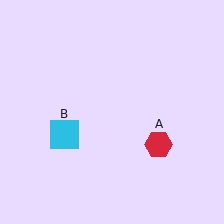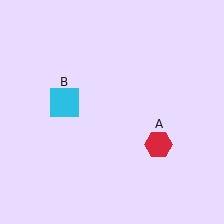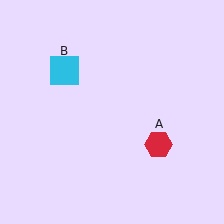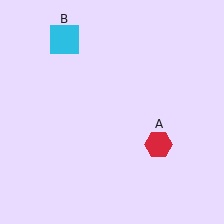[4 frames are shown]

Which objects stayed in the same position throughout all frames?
Red hexagon (object A) remained stationary.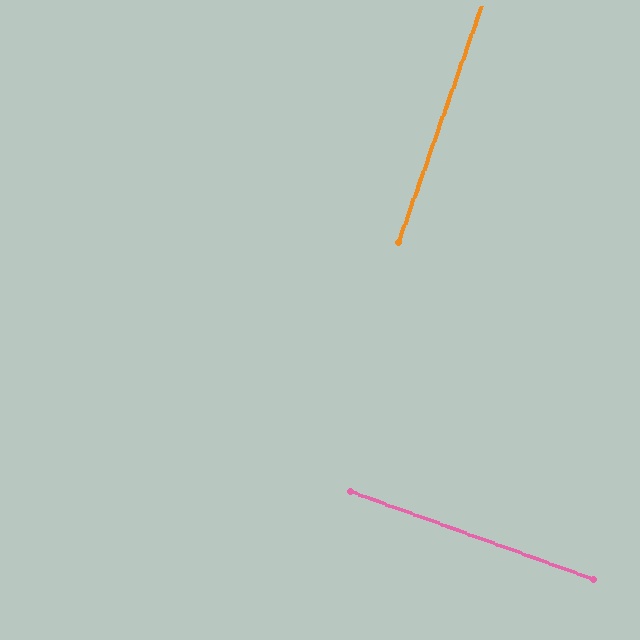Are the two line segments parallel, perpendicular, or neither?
Perpendicular — they meet at approximately 89°.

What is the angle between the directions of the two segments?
Approximately 89 degrees.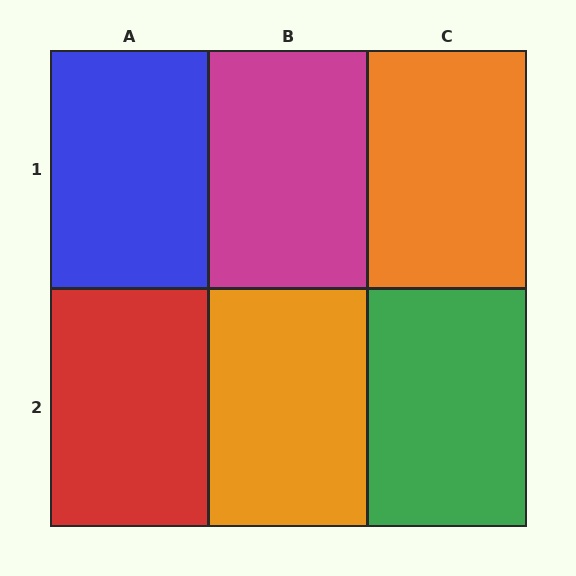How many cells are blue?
1 cell is blue.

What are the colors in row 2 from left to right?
Red, orange, green.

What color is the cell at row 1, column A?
Blue.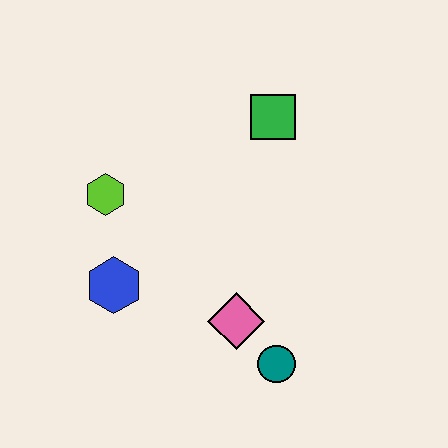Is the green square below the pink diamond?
No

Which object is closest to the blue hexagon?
The lime hexagon is closest to the blue hexagon.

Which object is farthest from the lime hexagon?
The teal circle is farthest from the lime hexagon.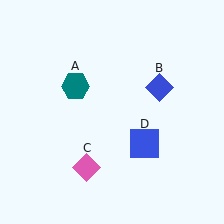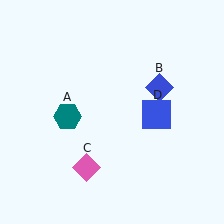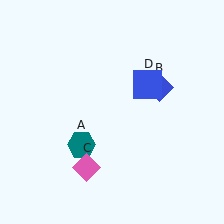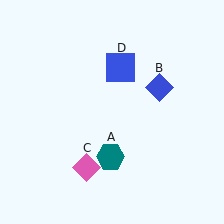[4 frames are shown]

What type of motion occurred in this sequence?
The teal hexagon (object A), blue square (object D) rotated counterclockwise around the center of the scene.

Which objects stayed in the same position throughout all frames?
Blue diamond (object B) and pink diamond (object C) remained stationary.